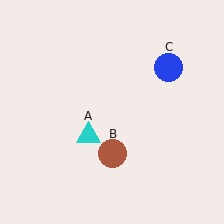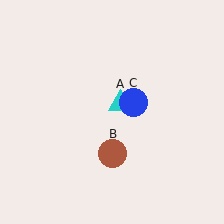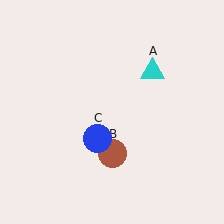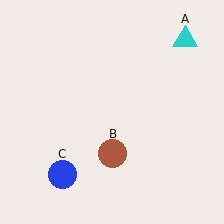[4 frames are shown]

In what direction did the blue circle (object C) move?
The blue circle (object C) moved down and to the left.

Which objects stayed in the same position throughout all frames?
Brown circle (object B) remained stationary.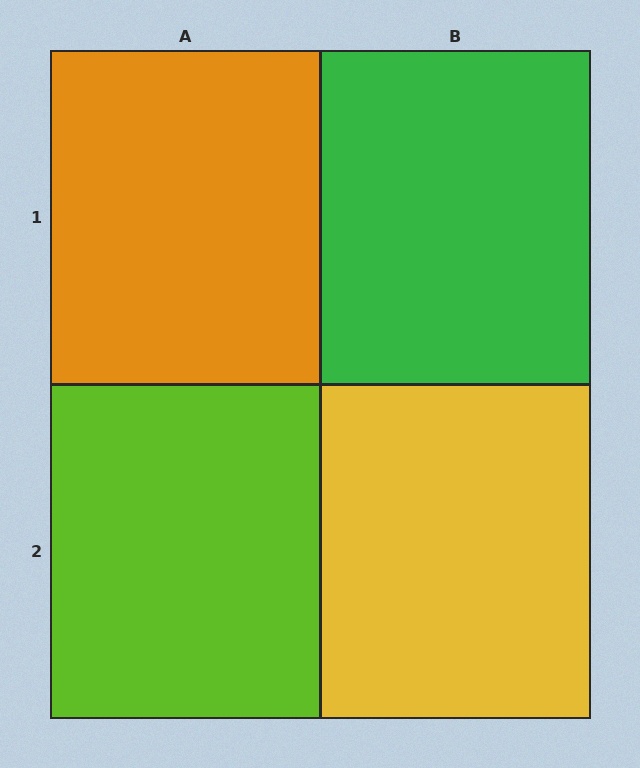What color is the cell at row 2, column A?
Lime.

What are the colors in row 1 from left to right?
Orange, green.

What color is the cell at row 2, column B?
Yellow.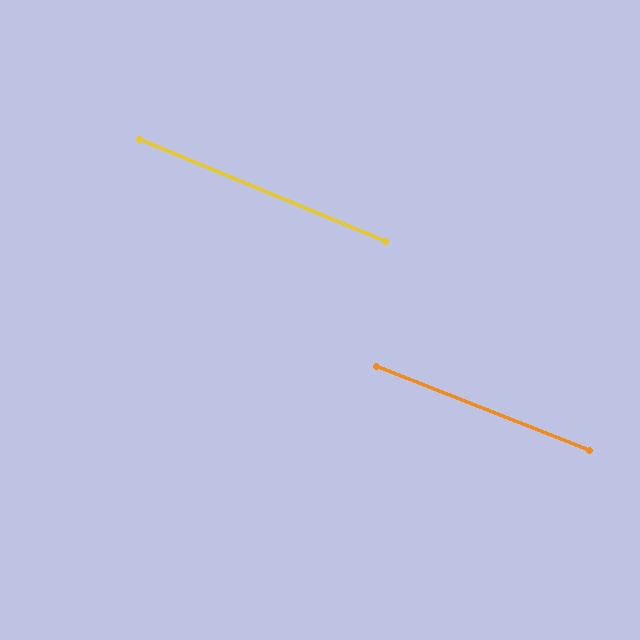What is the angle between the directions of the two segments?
Approximately 1 degree.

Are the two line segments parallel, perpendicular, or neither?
Parallel — their directions differ by only 0.9°.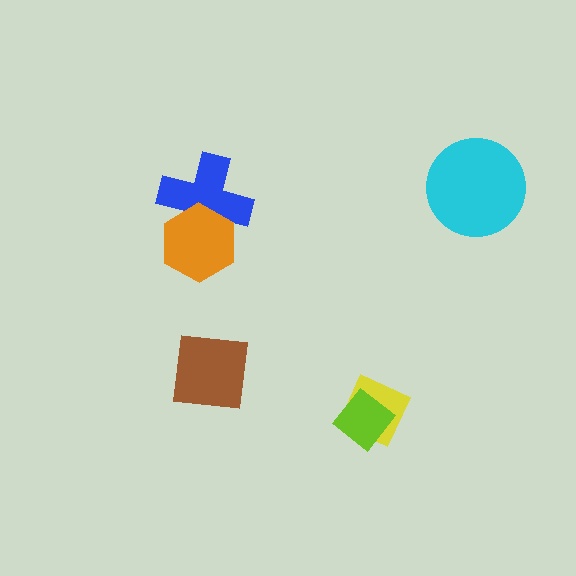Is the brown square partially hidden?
No, no other shape covers it.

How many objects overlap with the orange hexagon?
1 object overlaps with the orange hexagon.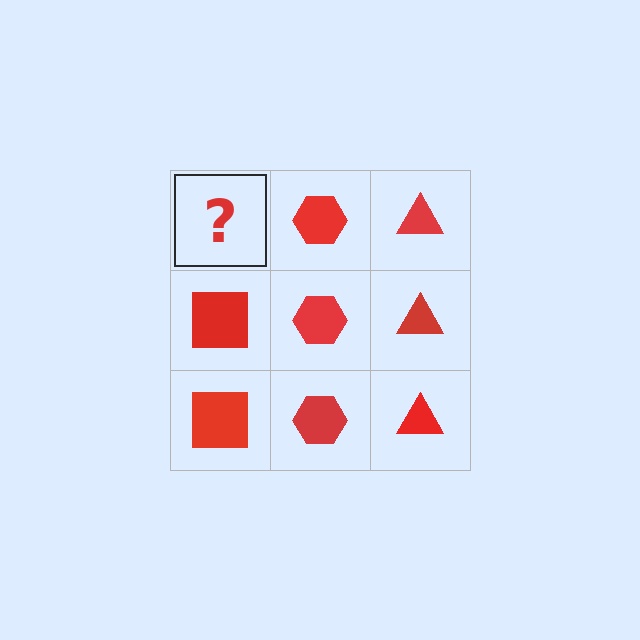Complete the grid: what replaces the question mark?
The question mark should be replaced with a red square.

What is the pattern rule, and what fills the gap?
The rule is that each column has a consistent shape. The gap should be filled with a red square.